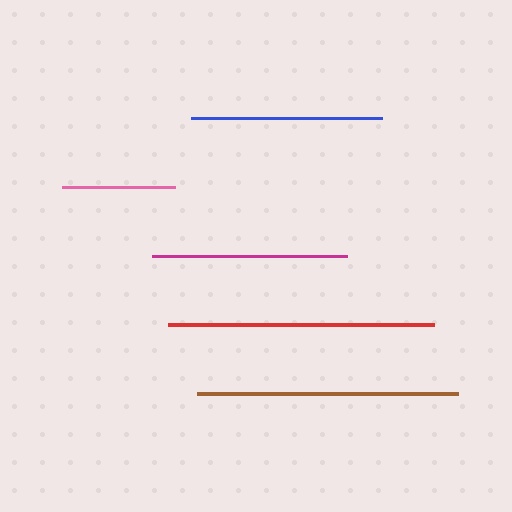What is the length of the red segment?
The red segment is approximately 265 pixels long.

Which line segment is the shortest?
The pink line is the shortest at approximately 113 pixels.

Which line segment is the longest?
The red line is the longest at approximately 265 pixels.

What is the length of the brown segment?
The brown segment is approximately 261 pixels long.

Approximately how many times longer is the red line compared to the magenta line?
The red line is approximately 1.4 times the length of the magenta line.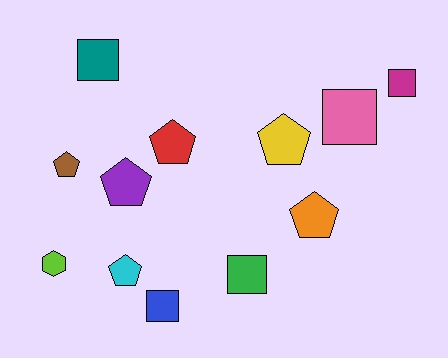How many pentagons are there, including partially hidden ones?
There are 6 pentagons.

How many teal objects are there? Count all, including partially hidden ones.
There is 1 teal object.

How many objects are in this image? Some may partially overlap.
There are 12 objects.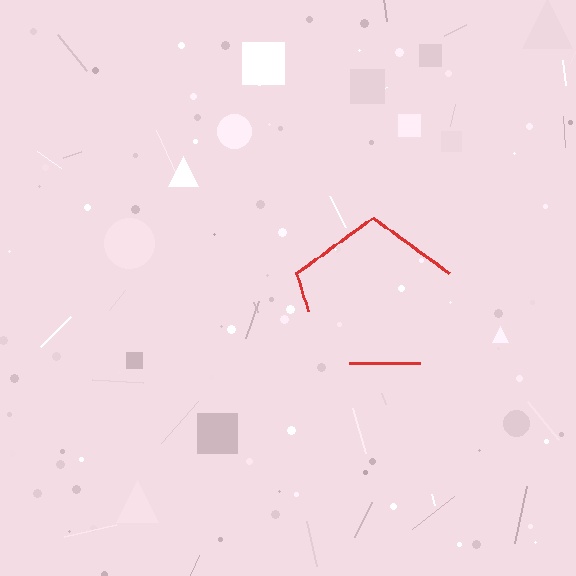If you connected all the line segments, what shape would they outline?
They would outline a pentagon.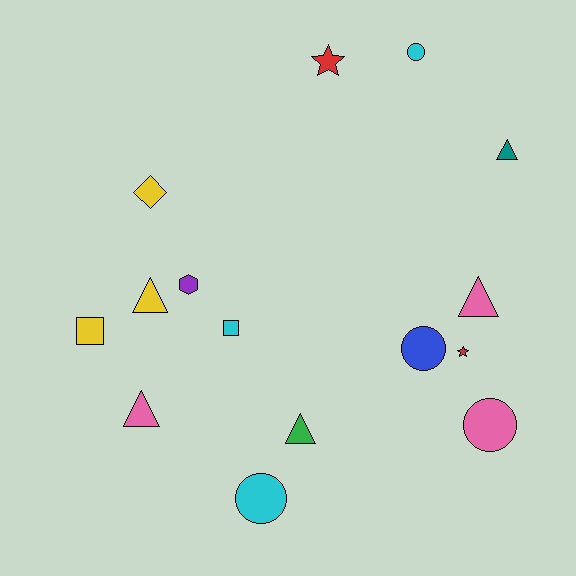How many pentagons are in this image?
There are no pentagons.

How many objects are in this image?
There are 15 objects.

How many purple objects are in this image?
There is 1 purple object.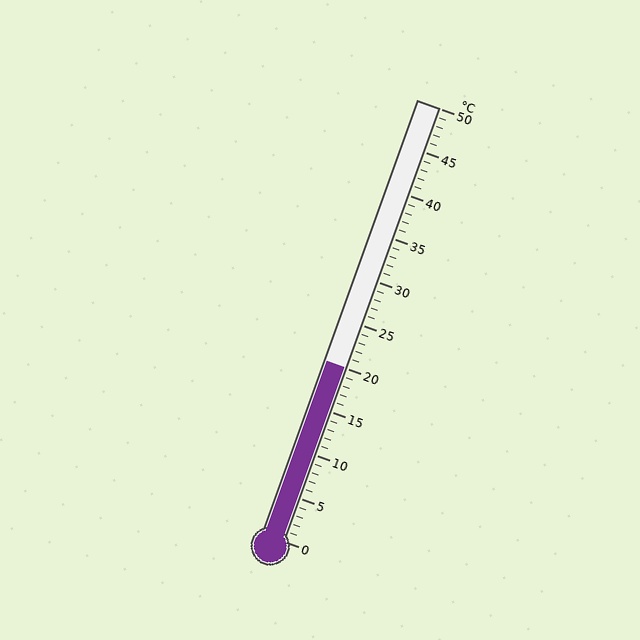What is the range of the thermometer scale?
The thermometer scale ranges from 0°C to 50°C.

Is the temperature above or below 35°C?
The temperature is below 35°C.